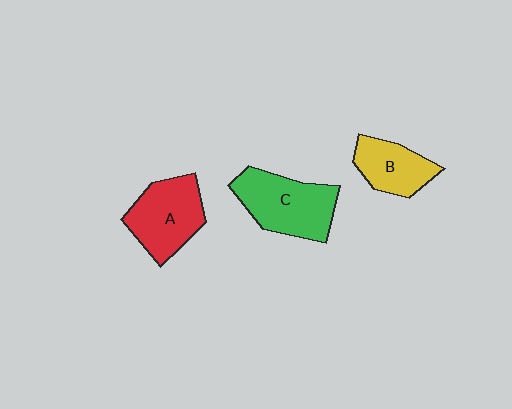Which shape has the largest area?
Shape C (green).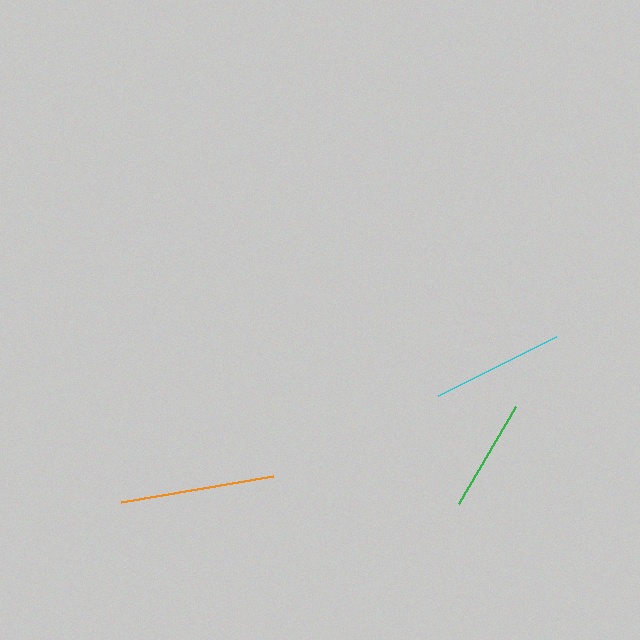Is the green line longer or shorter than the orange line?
The orange line is longer than the green line.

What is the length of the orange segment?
The orange segment is approximately 155 pixels long.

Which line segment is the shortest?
The green line is the shortest at approximately 113 pixels.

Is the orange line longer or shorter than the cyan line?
The orange line is longer than the cyan line.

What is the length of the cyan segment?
The cyan segment is approximately 131 pixels long.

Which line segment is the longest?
The orange line is the longest at approximately 155 pixels.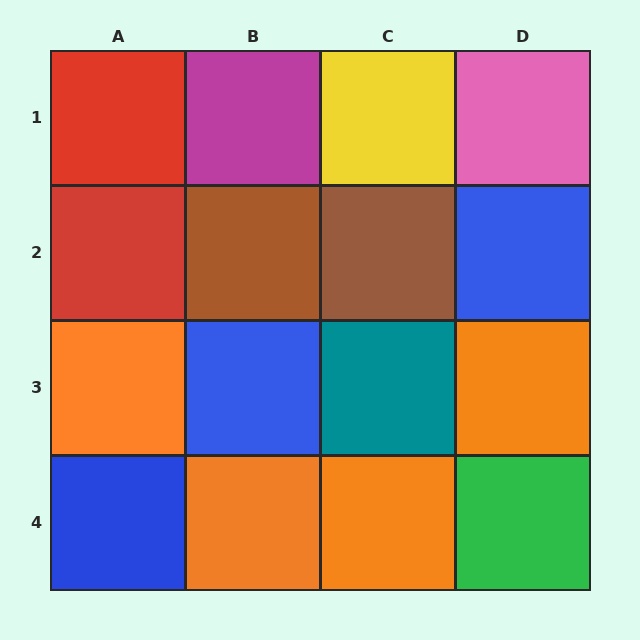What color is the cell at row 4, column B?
Orange.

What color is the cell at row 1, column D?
Pink.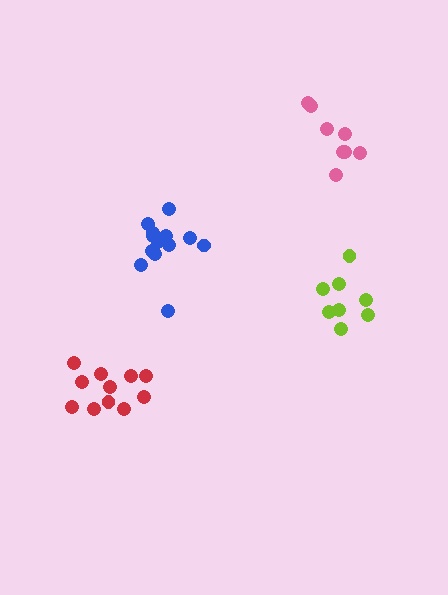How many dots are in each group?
Group 1: 13 dots, Group 2: 8 dots, Group 3: 8 dots, Group 4: 11 dots (40 total).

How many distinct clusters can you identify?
There are 4 distinct clusters.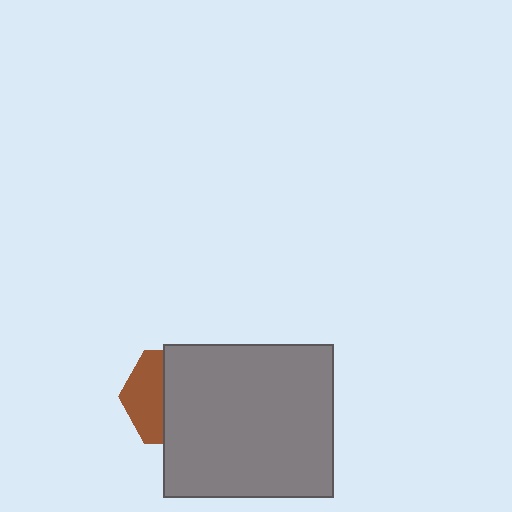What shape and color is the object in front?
The object in front is a gray rectangle.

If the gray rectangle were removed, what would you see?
You would see the complete brown hexagon.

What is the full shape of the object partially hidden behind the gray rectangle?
The partially hidden object is a brown hexagon.